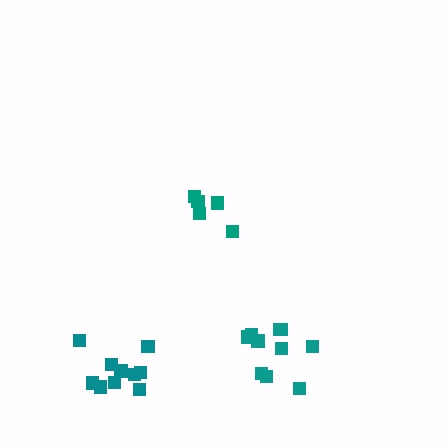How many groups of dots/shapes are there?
There are 3 groups.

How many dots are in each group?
Group 1: 10 dots, Group 2: 5 dots, Group 3: 10 dots (25 total).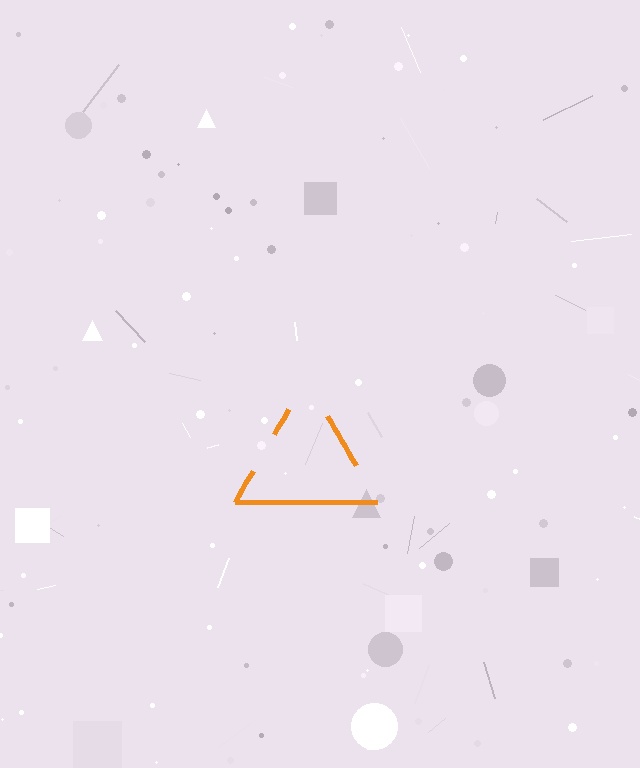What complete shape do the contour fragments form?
The contour fragments form a triangle.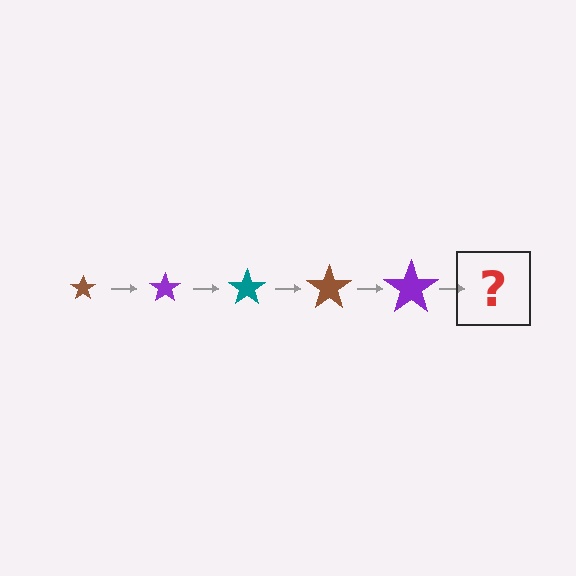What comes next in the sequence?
The next element should be a teal star, larger than the previous one.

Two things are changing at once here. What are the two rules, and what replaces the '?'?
The two rules are that the star grows larger each step and the color cycles through brown, purple, and teal. The '?' should be a teal star, larger than the previous one.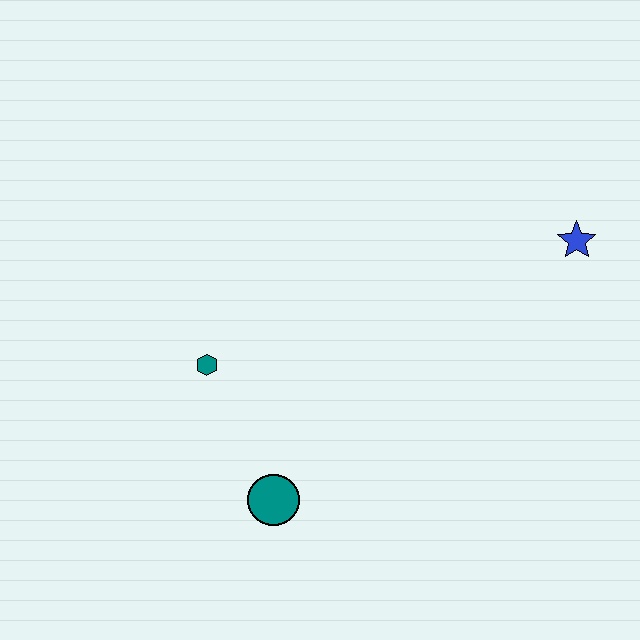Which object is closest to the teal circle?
The teal hexagon is closest to the teal circle.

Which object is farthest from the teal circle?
The blue star is farthest from the teal circle.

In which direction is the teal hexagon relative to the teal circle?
The teal hexagon is above the teal circle.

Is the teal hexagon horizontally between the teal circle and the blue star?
No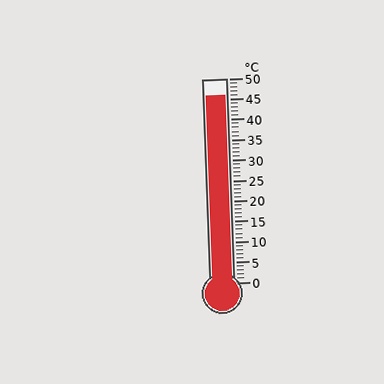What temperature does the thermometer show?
The thermometer shows approximately 46°C.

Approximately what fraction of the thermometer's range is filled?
The thermometer is filled to approximately 90% of its range.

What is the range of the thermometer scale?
The thermometer scale ranges from 0°C to 50°C.